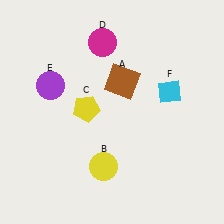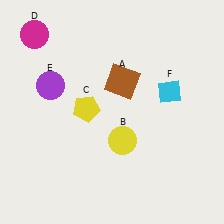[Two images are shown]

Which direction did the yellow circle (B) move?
The yellow circle (B) moved up.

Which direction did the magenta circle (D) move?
The magenta circle (D) moved left.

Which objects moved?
The objects that moved are: the yellow circle (B), the magenta circle (D).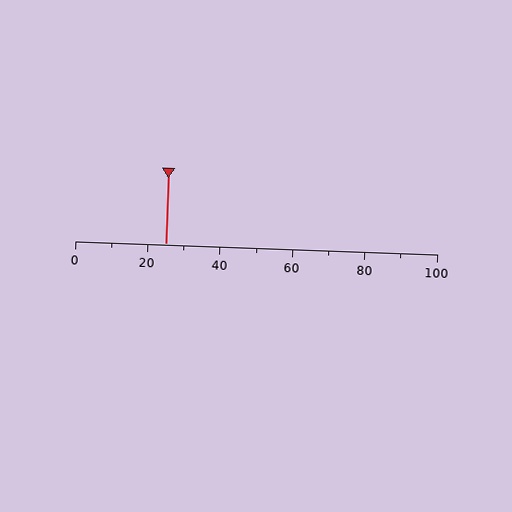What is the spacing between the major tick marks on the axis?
The major ticks are spaced 20 apart.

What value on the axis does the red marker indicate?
The marker indicates approximately 25.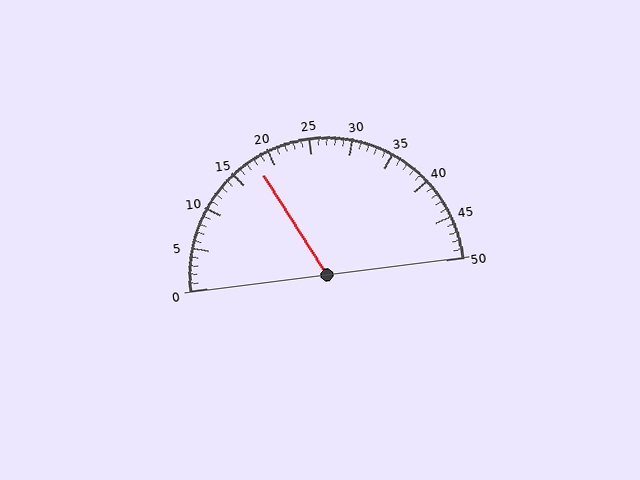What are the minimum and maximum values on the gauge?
The gauge ranges from 0 to 50.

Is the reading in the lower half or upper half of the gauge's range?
The reading is in the lower half of the range (0 to 50).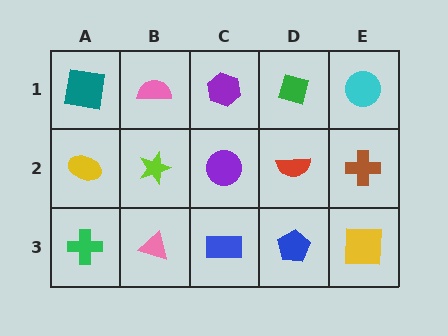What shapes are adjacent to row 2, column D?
A green diamond (row 1, column D), a blue pentagon (row 3, column D), a purple circle (row 2, column C), a brown cross (row 2, column E).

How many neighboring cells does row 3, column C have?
3.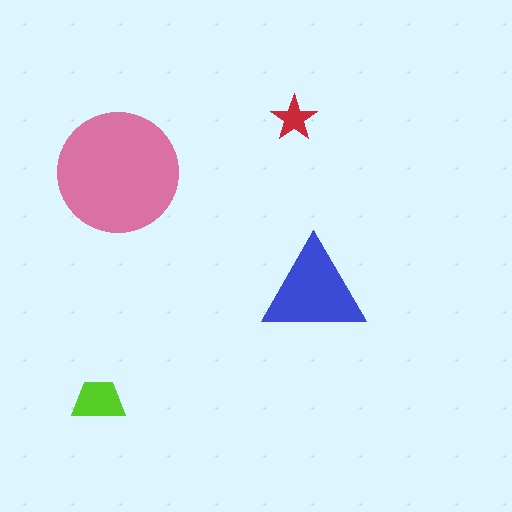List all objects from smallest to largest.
The red star, the lime trapezoid, the blue triangle, the pink circle.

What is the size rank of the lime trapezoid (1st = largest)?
3rd.